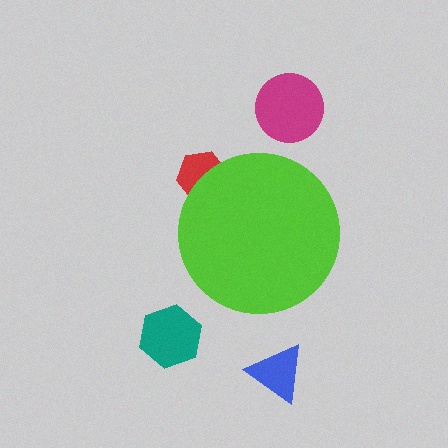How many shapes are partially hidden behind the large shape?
1 shape is partially hidden.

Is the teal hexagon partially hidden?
No, the teal hexagon is fully visible.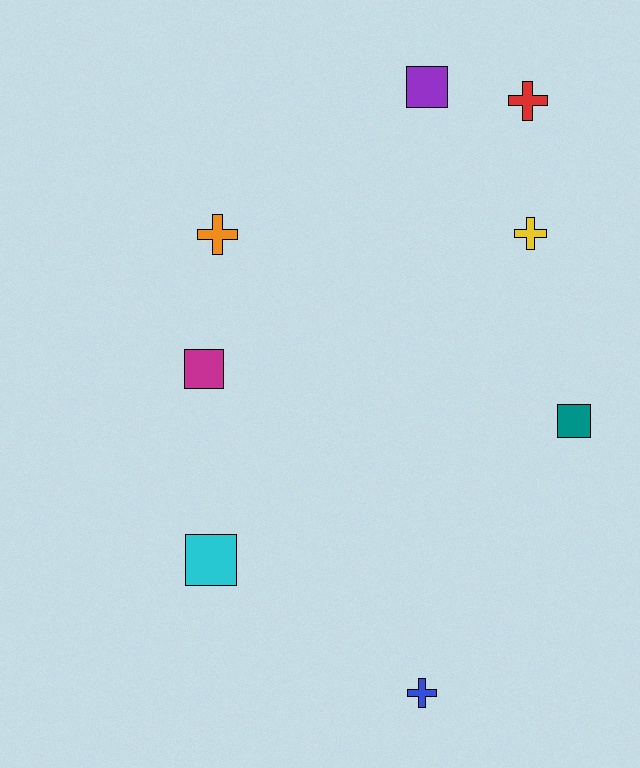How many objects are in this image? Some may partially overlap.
There are 8 objects.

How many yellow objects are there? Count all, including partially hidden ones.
There is 1 yellow object.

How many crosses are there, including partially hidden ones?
There are 4 crosses.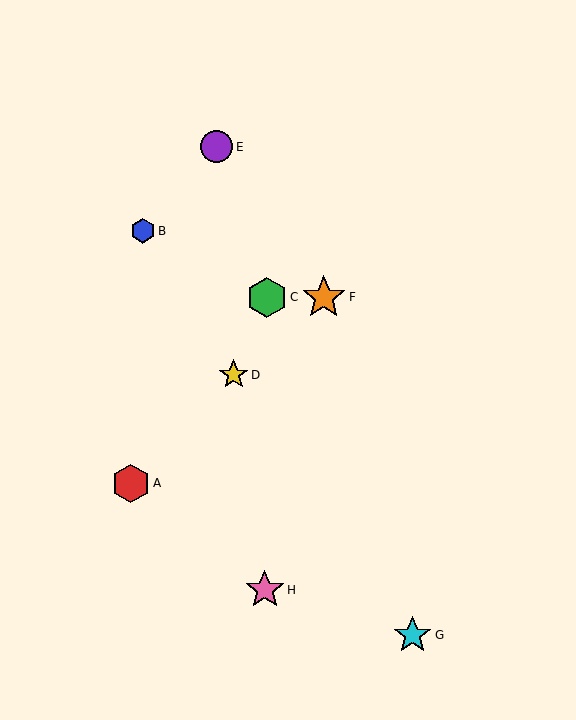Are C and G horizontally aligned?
No, C is at y≈297 and G is at y≈635.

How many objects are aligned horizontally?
2 objects (C, F) are aligned horizontally.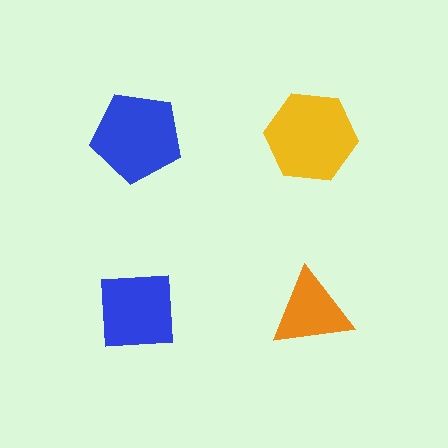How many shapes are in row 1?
2 shapes.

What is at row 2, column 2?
An orange triangle.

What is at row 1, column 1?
A blue pentagon.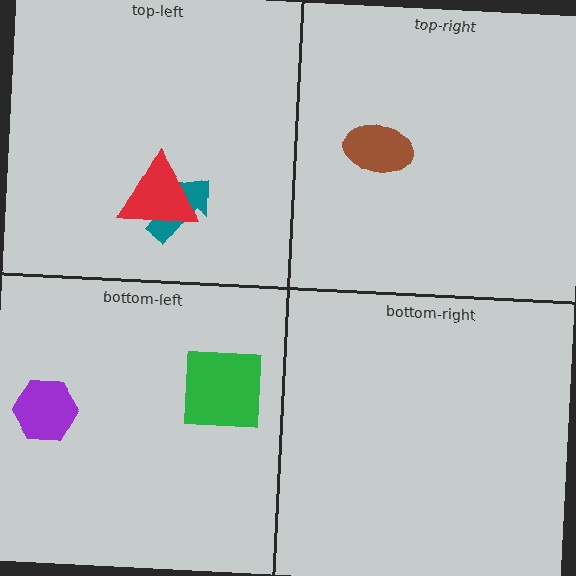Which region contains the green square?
The bottom-left region.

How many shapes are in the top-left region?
2.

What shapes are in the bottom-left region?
The purple hexagon, the green square.